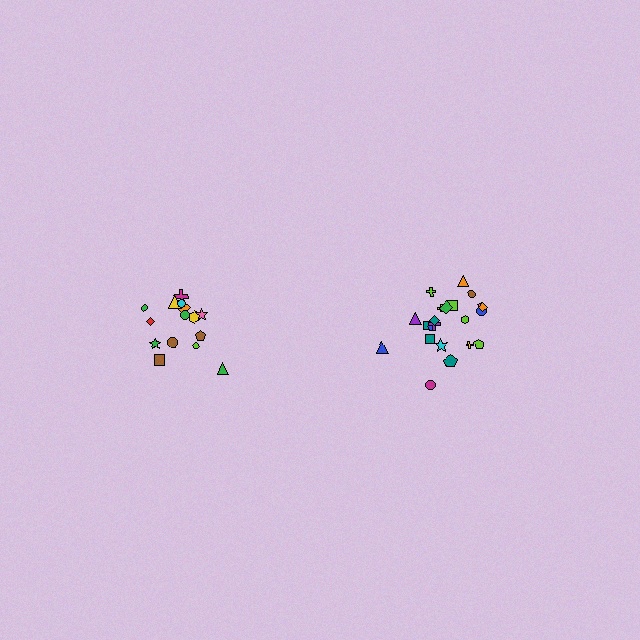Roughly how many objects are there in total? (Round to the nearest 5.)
Roughly 35 objects in total.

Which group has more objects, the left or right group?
The right group.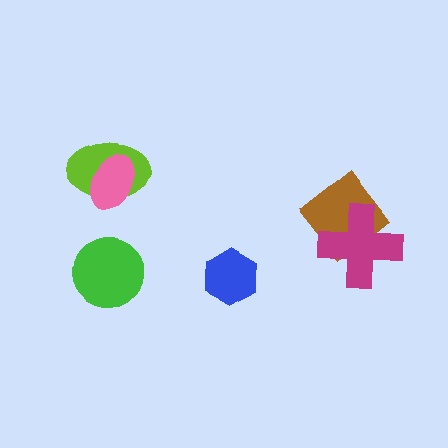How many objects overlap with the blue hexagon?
0 objects overlap with the blue hexagon.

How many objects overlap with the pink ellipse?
1 object overlaps with the pink ellipse.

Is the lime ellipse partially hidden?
Yes, it is partially covered by another shape.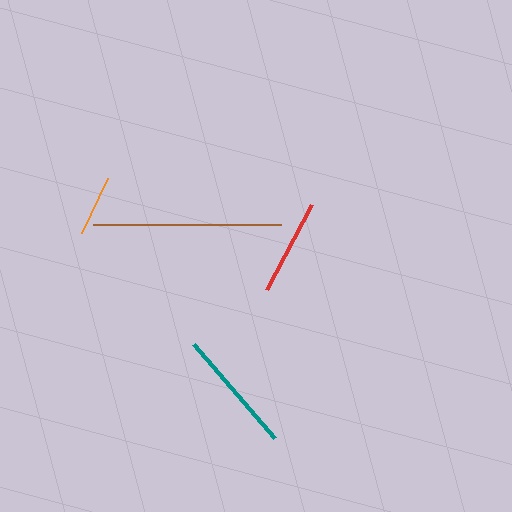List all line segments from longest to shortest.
From longest to shortest: brown, teal, red, orange.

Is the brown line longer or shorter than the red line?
The brown line is longer than the red line.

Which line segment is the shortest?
The orange line is the shortest at approximately 61 pixels.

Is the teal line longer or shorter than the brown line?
The brown line is longer than the teal line.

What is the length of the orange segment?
The orange segment is approximately 61 pixels long.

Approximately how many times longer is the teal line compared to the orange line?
The teal line is approximately 2.0 times the length of the orange line.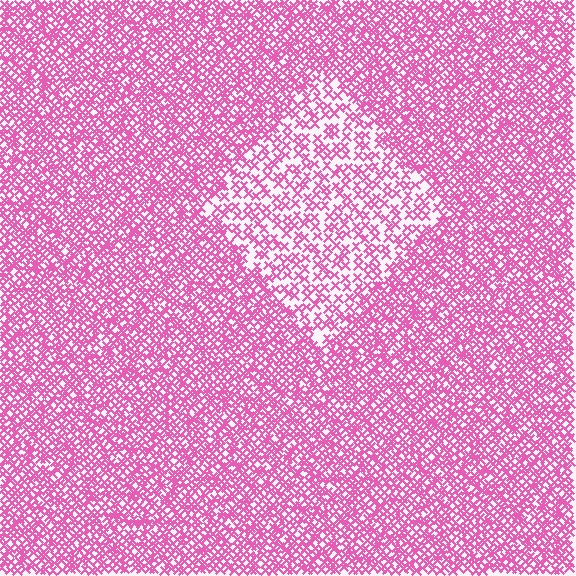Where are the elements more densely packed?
The elements are more densely packed outside the diamond boundary.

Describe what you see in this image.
The image contains small pink elements arranged at two different densities. A diamond-shaped region is visible where the elements are less densely packed than the surrounding area.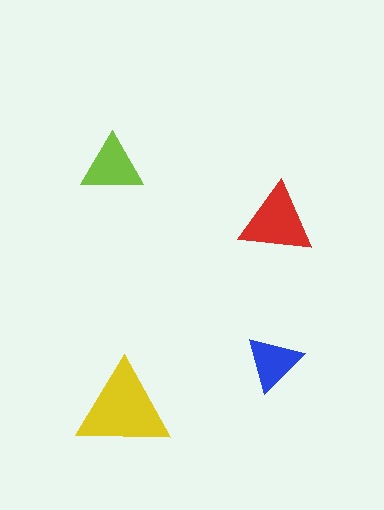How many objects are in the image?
There are 4 objects in the image.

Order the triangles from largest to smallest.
the yellow one, the red one, the lime one, the blue one.